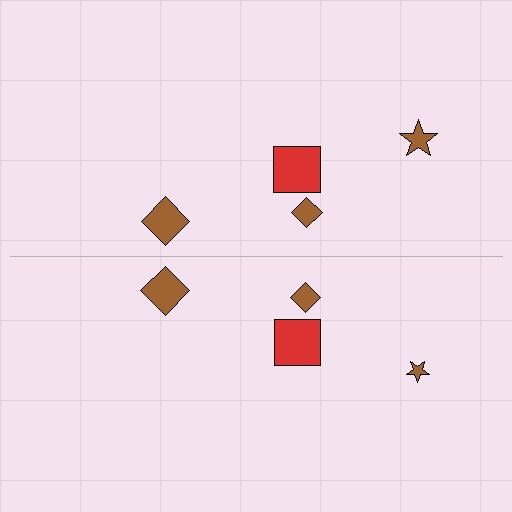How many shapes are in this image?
There are 8 shapes in this image.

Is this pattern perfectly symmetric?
No, the pattern is not perfectly symmetric. The brown star on the bottom side has a different size than its mirror counterpart.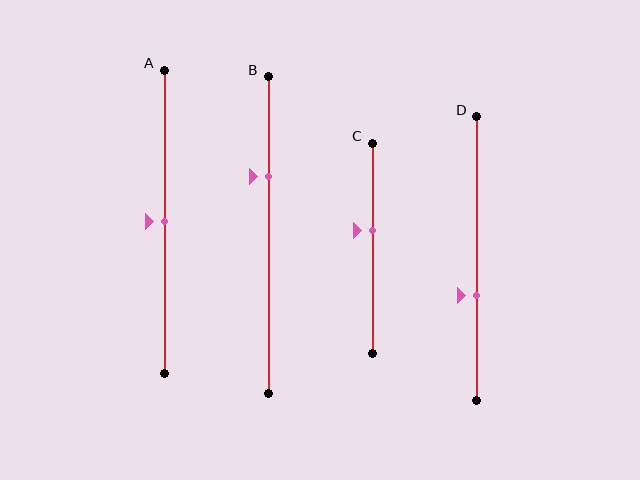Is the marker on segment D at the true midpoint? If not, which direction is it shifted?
No, the marker on segment D is shifted downward by about 13% of the segment length.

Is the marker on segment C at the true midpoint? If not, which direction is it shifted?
No, the marker on segment C is shifted upward by about 9% of the segment length.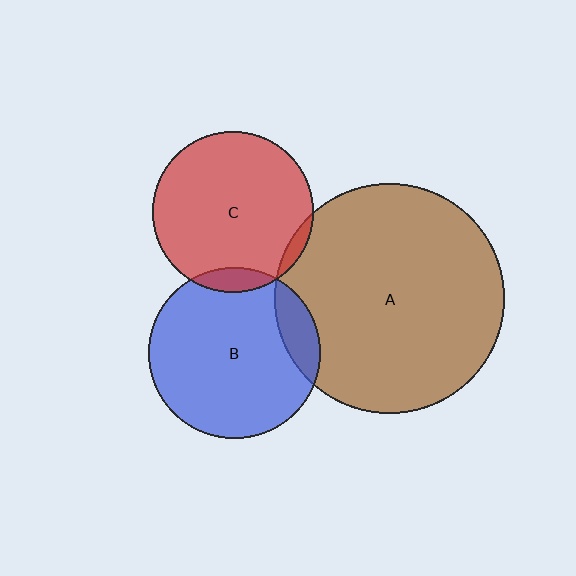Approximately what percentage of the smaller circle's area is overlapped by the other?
Approximately 5%.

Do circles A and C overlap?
Yes.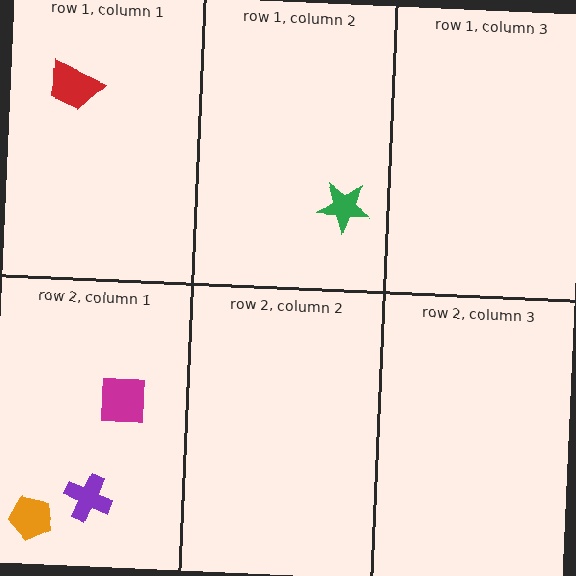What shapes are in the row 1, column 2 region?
The green star.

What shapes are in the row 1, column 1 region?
The red trapezoid.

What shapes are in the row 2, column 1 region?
The orange pentagon, the purple cross, the magenta square.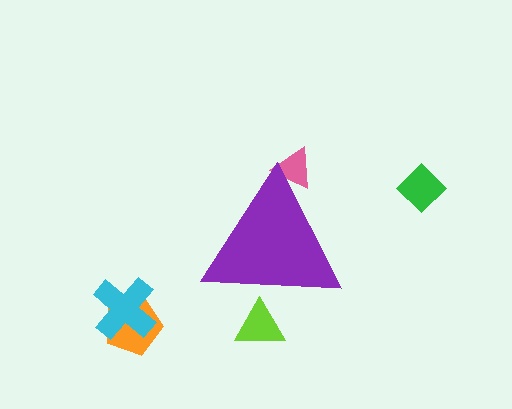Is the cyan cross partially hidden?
No, the cyan cross is fully visible.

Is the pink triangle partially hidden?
Yes, the pink triangle is partially hidden behind the purple triangle.